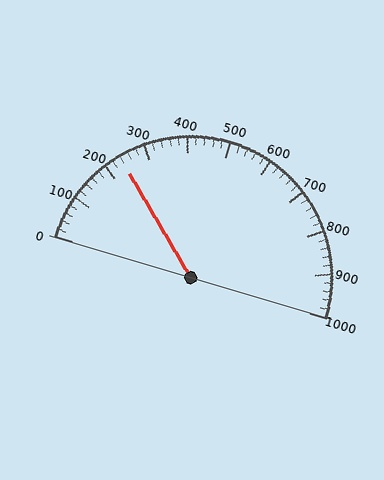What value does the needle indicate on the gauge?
The needle indicates approximately 240.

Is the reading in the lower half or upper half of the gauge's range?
The reading is in the lower half of the range (0 to 1000).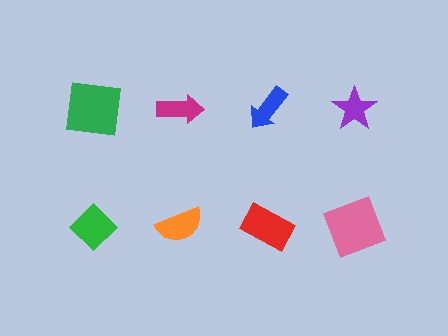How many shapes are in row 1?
4 shapes.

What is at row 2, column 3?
A red rectangle.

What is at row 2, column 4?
A pink square.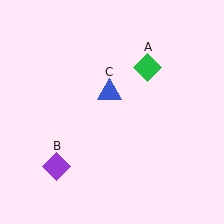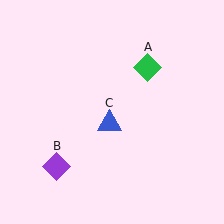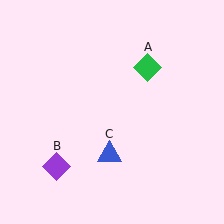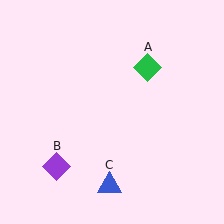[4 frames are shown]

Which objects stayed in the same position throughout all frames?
Green diamond (object A) and purple diamond (object B) remained stationary.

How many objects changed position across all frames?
1 object changed position: blue triangle (object C).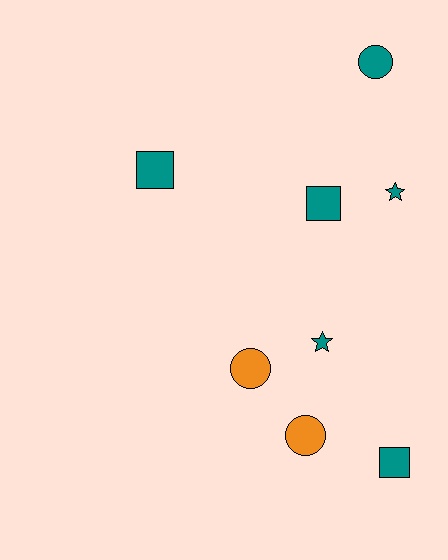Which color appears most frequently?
Teal, with 6 objects.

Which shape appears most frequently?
Circle, with 3 objects.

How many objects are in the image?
There are 8 objects.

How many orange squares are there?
There are no orange squares.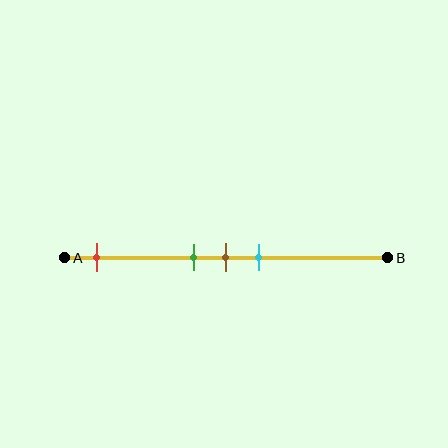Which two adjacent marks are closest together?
The green and brown marks are the closest adjacent pair.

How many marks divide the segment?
There are 4 marks dividing the segment.